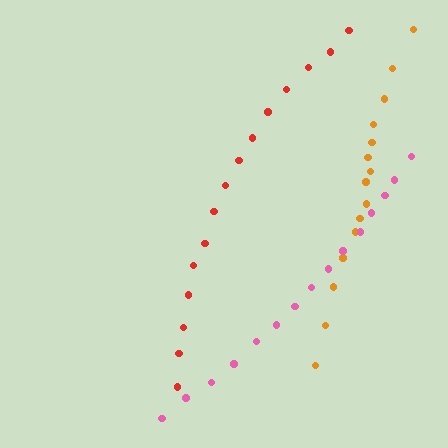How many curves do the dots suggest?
There are 3 distinct paths.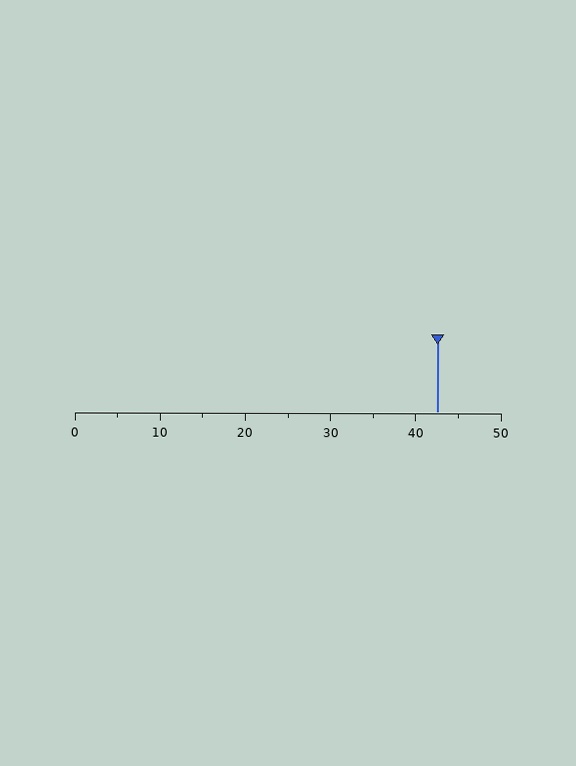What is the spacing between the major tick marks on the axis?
The major ticks are spaced 10 apart.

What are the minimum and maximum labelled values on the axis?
The axis runs from 0 to 50.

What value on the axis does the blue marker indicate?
The marker indicates approximately 42.5.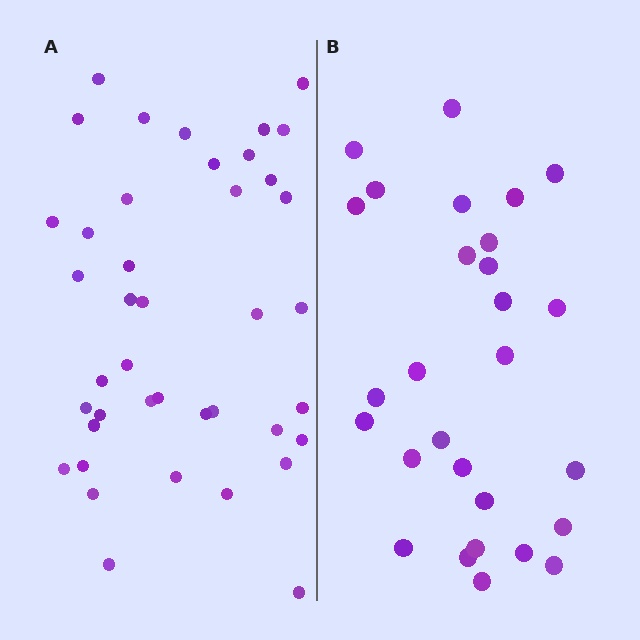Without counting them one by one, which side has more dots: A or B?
Region A (the left region) has more dots.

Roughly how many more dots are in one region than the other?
Region A has approximately 15 more dots than region B.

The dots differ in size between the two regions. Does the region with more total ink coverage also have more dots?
No. Region B has more total ink coverage because its dots are larger, but region A actually contains more individual dots. Total area can be misleading — the number of items is what matters here.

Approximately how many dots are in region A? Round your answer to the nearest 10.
About 40 dots. (The exact count is 41, which rounds to 40.)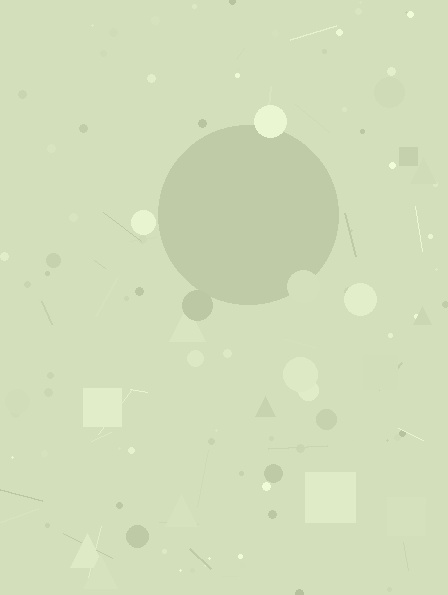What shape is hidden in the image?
A circle is hidden in the image.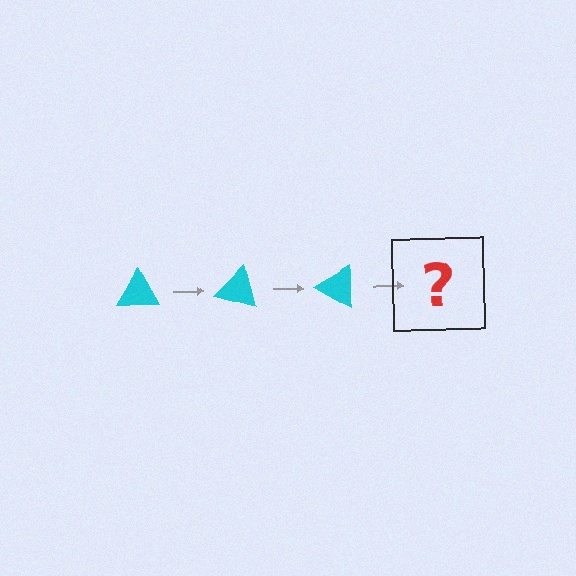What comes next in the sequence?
The next element should be a cyan triangle rotated 45 degrees.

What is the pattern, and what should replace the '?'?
The pattern is that the triangle rotates 15 degrees each step. The '?' should be a cyan triangle rotated 45 degrees.